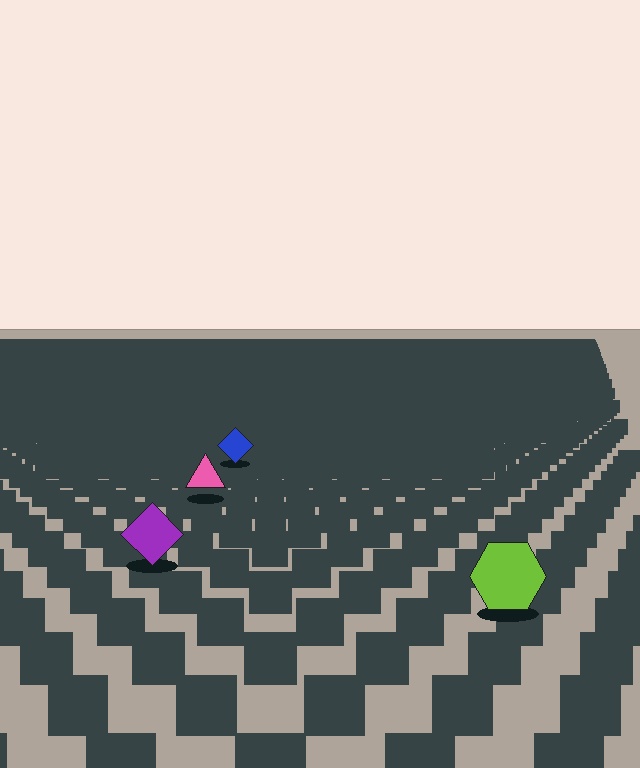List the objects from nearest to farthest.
From nearest to farthest: the lime hexagon, the purple diamond, the pink triangle, the blue diamond.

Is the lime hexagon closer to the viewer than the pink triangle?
Yes. The lime hexagon is closer — you can tell from the texture gradient: the ground texture is coarser near it.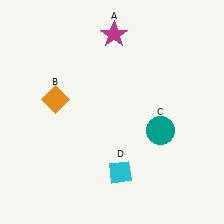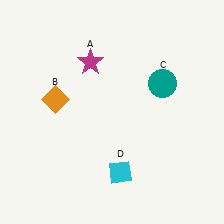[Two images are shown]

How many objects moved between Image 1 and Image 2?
2 objects moved between the two images.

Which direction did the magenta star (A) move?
The magenta star (A) moved down.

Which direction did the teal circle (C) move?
The teal circle (C) moved up.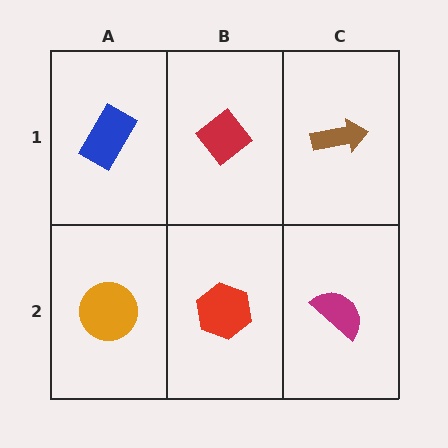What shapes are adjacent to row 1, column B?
A red hexagon (row 2, column B), a blue rectangle (row 1, column A), a brown arrow (row 1, column C).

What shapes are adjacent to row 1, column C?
A magenta semicircle (row 2, column C), a red diamond (row 1, column B).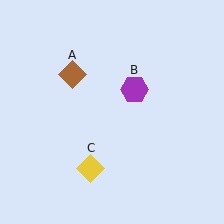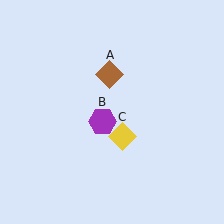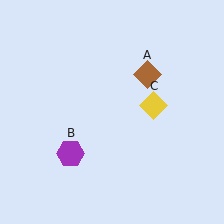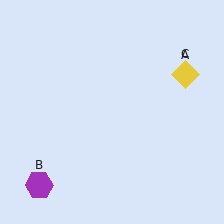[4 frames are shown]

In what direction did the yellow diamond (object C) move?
The yellow diamond (object C) moved up and to the right.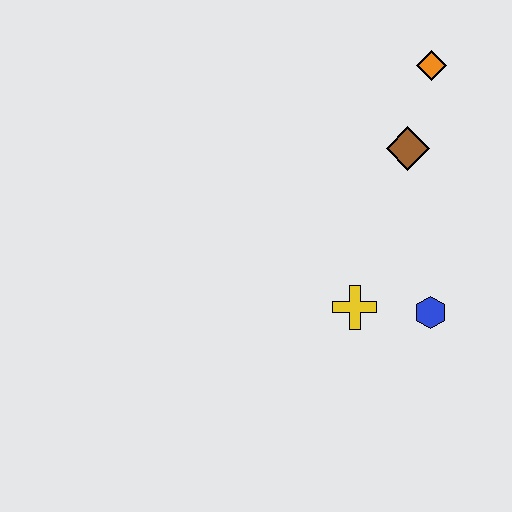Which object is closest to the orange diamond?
The brown diamond is closest to the orange diamond.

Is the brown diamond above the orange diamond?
No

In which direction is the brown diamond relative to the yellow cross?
The brown diamond is above the yellow cross.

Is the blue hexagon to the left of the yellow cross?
No